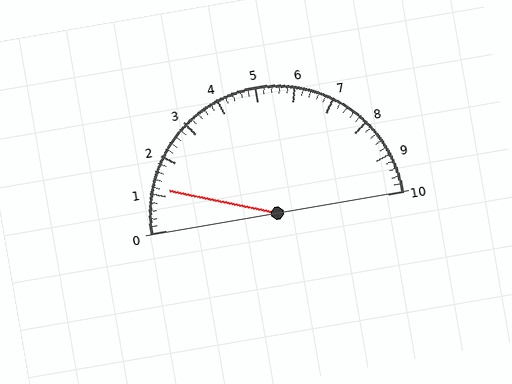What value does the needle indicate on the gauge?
The needle indicates approximately 1.2.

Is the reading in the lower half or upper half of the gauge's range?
The reading is in the lower half of the range (0 to 10).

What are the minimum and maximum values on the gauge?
The gauge ranges from 0 to 10.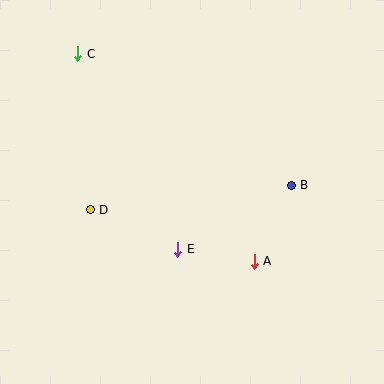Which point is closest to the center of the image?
Point E at (178, 249) is closest to the center.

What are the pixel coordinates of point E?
Point E is at (178, 249).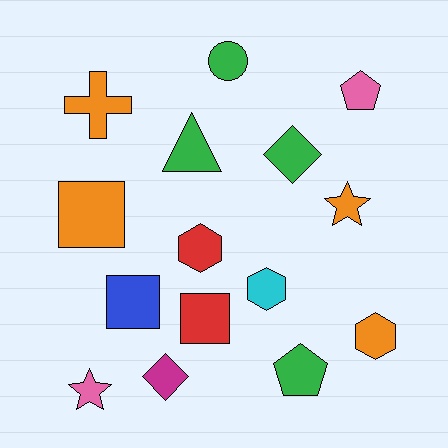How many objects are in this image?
There are 15 objects.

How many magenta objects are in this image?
There is 1 magenta object.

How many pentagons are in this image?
There are 2 pentagons.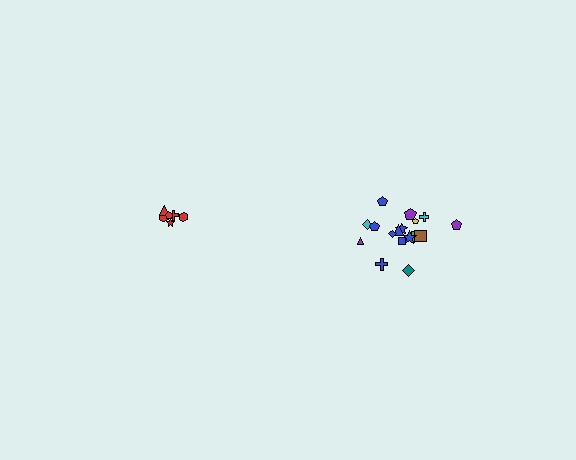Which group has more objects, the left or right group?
The right group.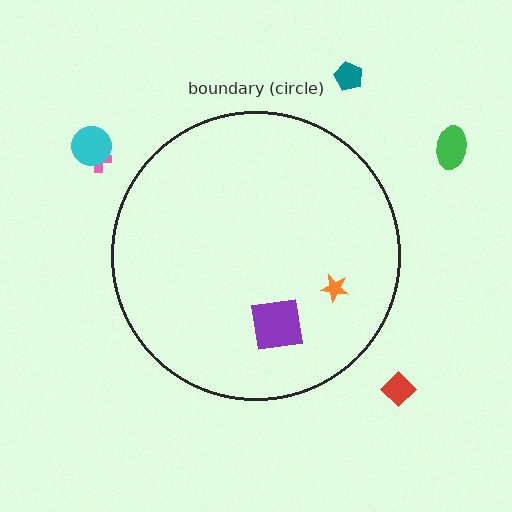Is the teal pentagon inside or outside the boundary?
Outside.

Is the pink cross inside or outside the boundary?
Outside.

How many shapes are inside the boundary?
2 inside, 5 outside.